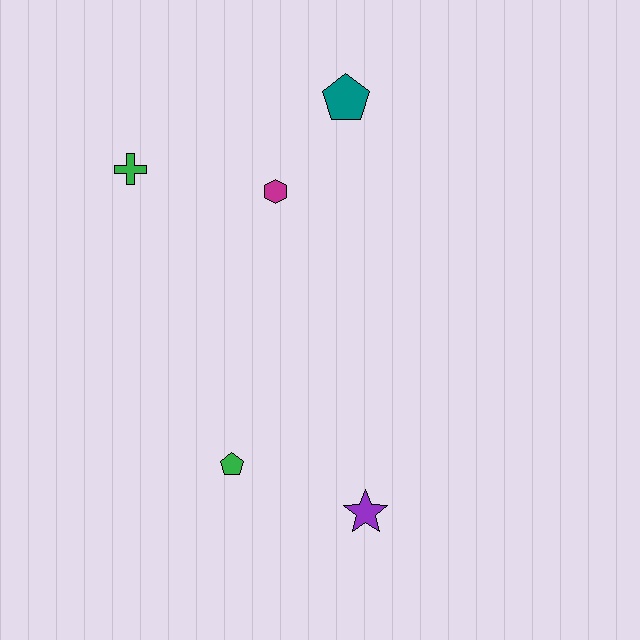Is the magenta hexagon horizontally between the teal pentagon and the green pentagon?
Yes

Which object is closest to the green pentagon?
The purple star is closest to the green pentagon.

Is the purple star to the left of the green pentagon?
No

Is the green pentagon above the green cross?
No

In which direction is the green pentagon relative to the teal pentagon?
The green pentagon is below the teal pentagon.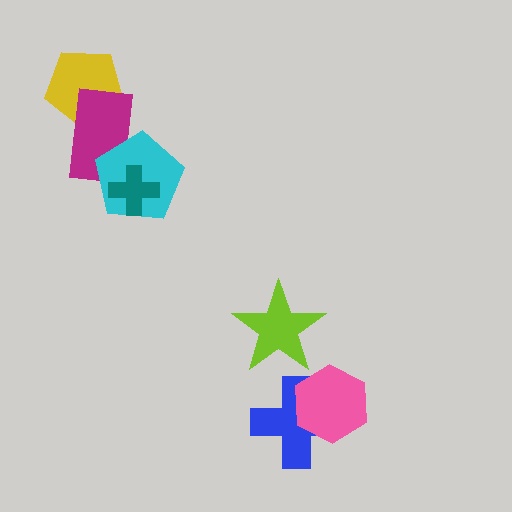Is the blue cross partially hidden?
Yes, it is partially covered by another shape.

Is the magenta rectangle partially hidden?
Yes, it is partially covered by another shape.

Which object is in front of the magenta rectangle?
The cyan pentagon is in front of the magenta rectangle.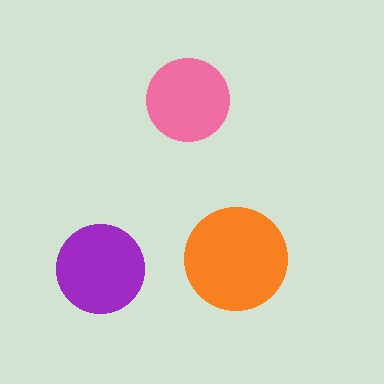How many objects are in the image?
There are 3 objects in the image.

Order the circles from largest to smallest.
the orange one, the purple one, the pink one.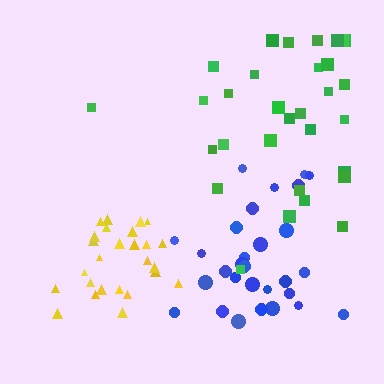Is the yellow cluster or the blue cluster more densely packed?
Yellow.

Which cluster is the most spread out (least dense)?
Green.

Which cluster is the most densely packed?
Yellow.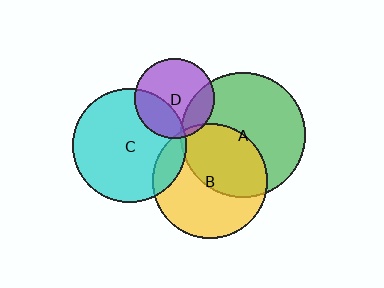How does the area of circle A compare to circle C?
Approximately 1.2 times.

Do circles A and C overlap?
Yes.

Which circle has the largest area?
Circle A (green).